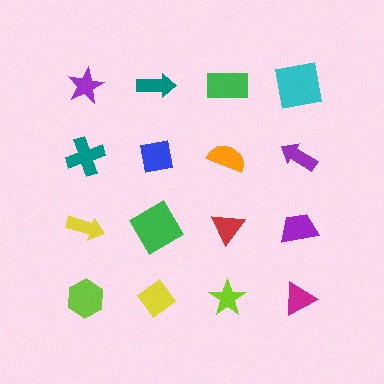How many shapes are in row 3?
4 shapes.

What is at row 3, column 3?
A red triangle.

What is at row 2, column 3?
An orange semicircle.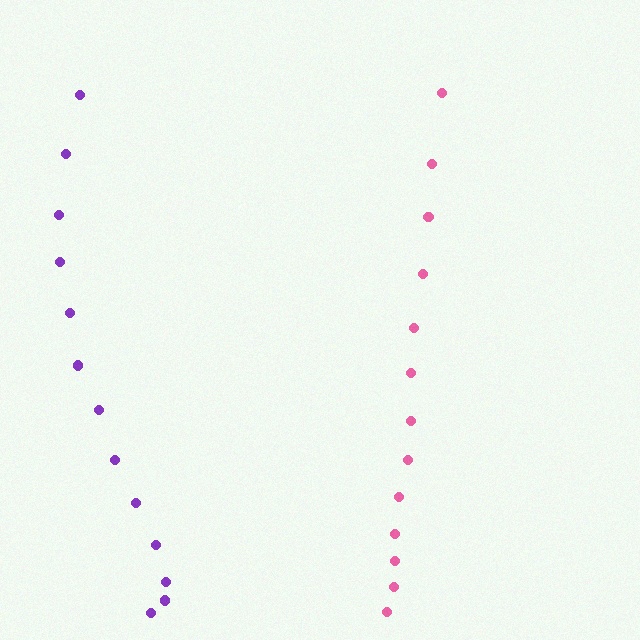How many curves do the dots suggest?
There are 2 distinct paths.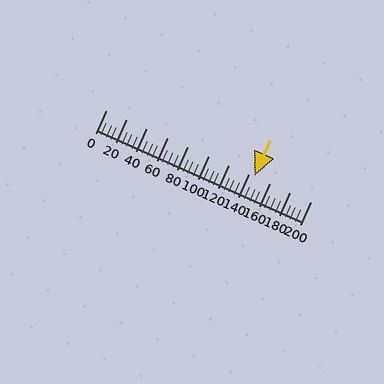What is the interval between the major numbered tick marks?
The major tick marks are spaced 20 units apart.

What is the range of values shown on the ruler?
The ruler shows values from 0 to 200.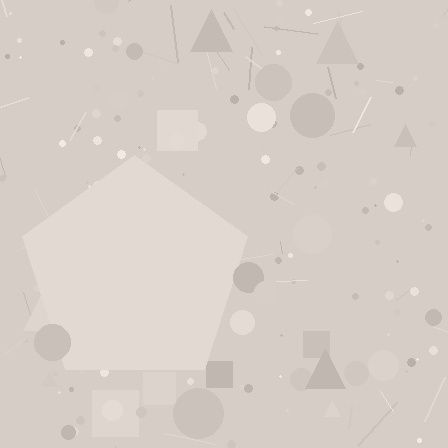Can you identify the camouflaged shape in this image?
The camouflaged shape is a pentagon.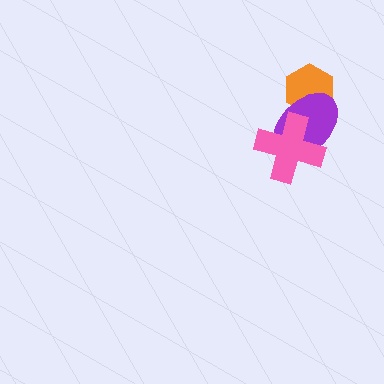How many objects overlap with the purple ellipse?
2 objects overlap with the purple ellipse.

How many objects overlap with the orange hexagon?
1 object overlaps with the orange hexagon.